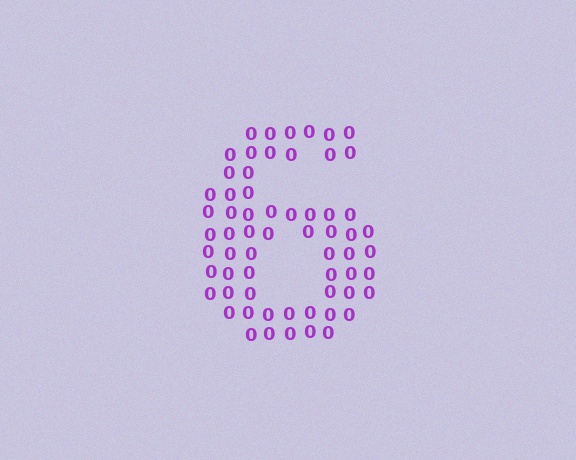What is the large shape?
The large shape is the digit 6.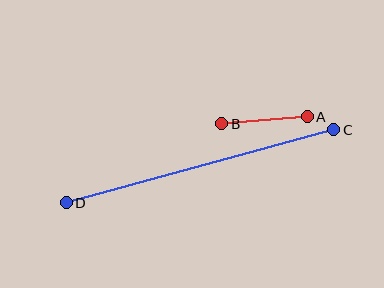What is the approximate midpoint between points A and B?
The midpoint is at approximately (265, 120) pixels.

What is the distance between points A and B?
The distance is approximately 86 pixels.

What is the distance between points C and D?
The distance is approximately 277 pixels.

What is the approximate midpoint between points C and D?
The midpoint is at approximately (200, 166) pixels.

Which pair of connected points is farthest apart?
Points C and D are farthest apart.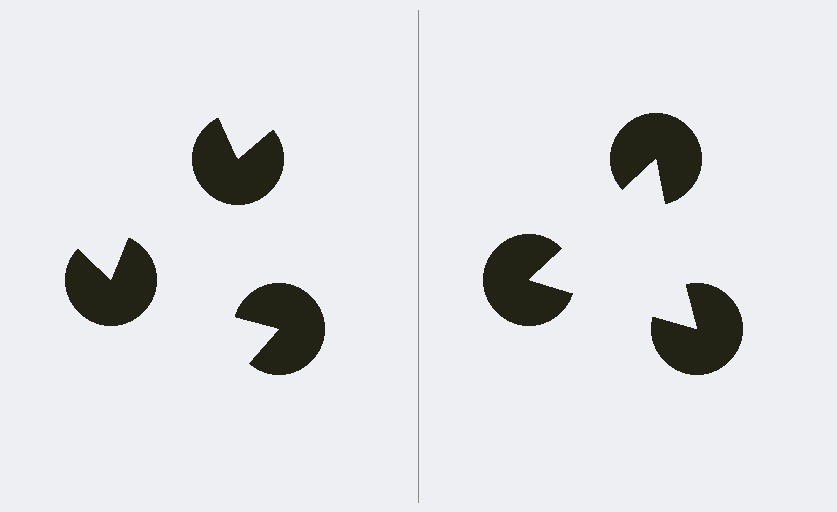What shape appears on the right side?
An illusory triangle.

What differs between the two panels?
The pac-man discs are positioned identically on both sides; only the wedge orientations differ. On the right they align to a triangle; on the left they are misaligned.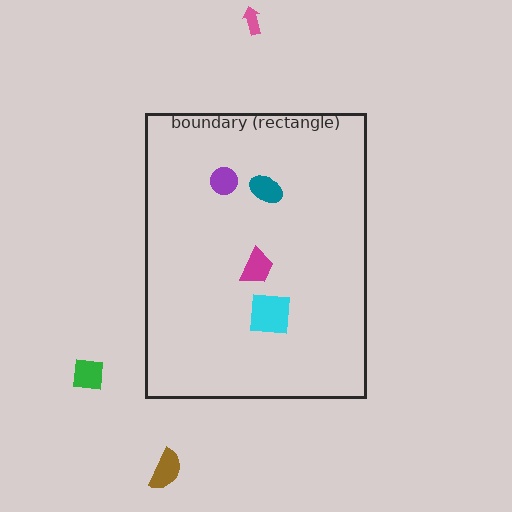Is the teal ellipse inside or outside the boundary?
Inside.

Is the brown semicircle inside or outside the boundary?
Outside.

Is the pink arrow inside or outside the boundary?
Outside.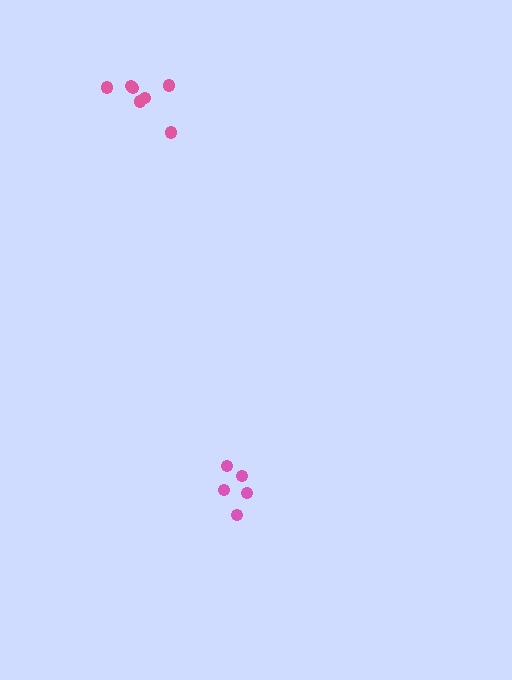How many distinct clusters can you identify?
There are 2 distinct clusters.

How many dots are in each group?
Group 1: 8 dots, Group 2: 5 dots (13 total).